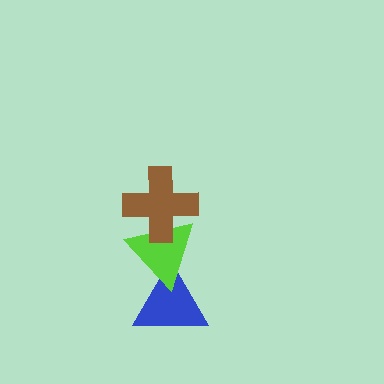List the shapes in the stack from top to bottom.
From top to bottom: the brown cross, the lime triangle, the blue triangle.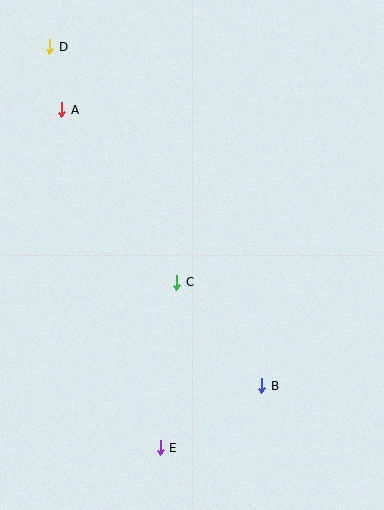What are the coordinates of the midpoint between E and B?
The midpoint between E and B is at (211, 417).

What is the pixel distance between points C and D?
The distance between C and D is 268 pixels.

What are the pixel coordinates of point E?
Point E is at (160, 448).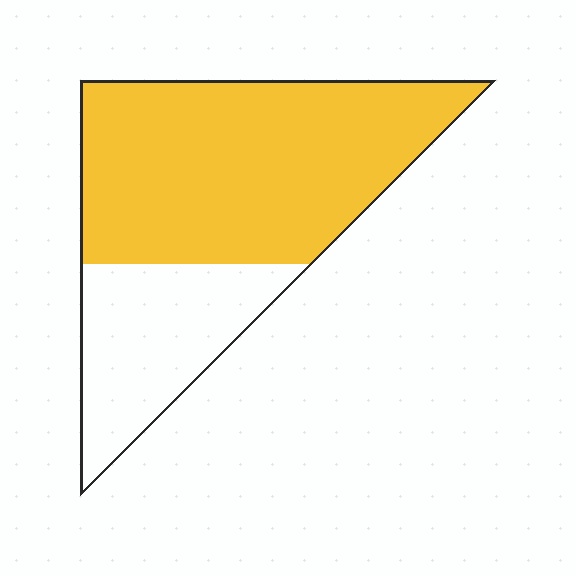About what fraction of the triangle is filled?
About two thirds (2/3).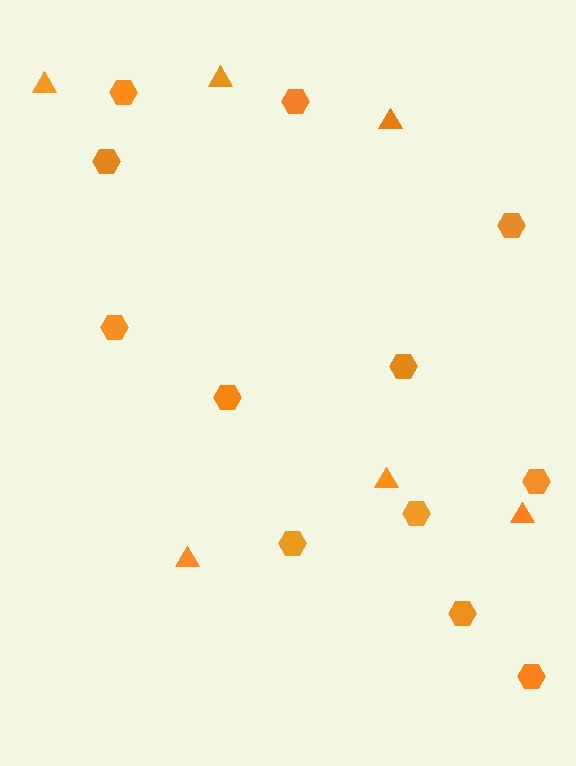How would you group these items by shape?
There are 2 groups: one group of triangles (6) and one group of hexagons (12).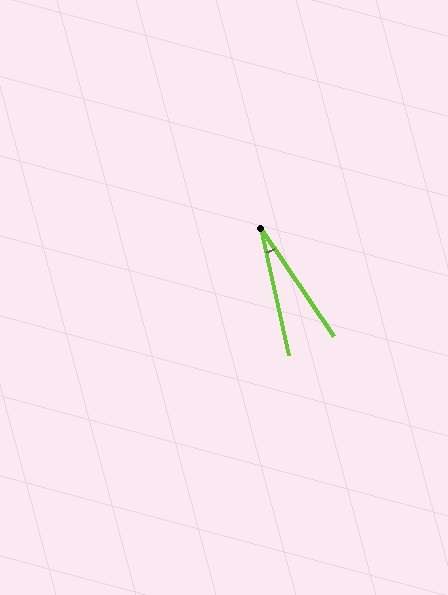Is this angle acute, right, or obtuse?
It is acute.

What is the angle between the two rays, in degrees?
Approximately 22 degrees.